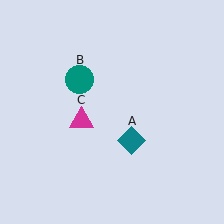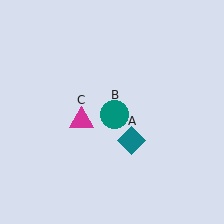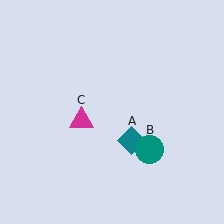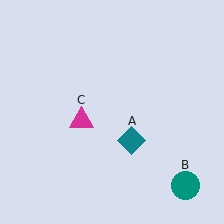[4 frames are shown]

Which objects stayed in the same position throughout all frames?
Teal diamond (object A) and magenta triangle (object C) remained stationary.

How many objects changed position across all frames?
1 object changed position: teal circle (object B).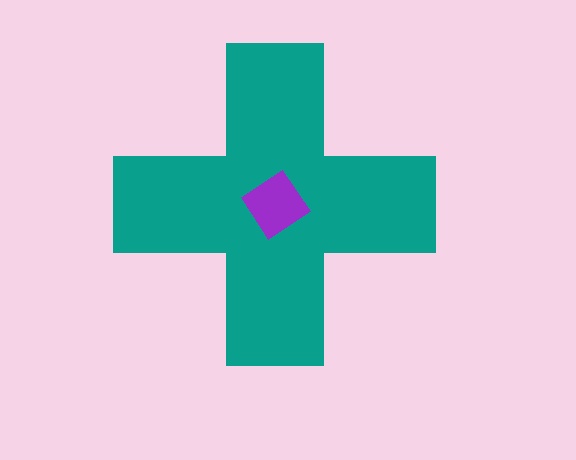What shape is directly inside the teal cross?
The purple diamond.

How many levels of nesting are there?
2.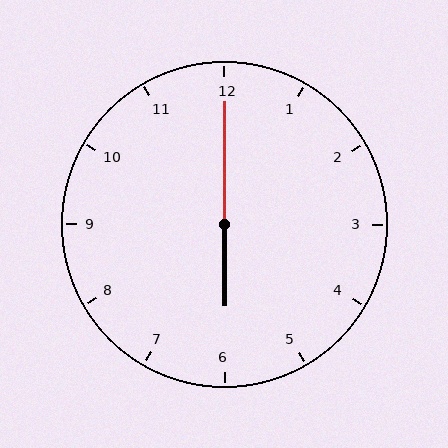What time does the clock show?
6:00.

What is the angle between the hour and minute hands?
Approximately 180 degrees.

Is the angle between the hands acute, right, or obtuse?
It is obtuse.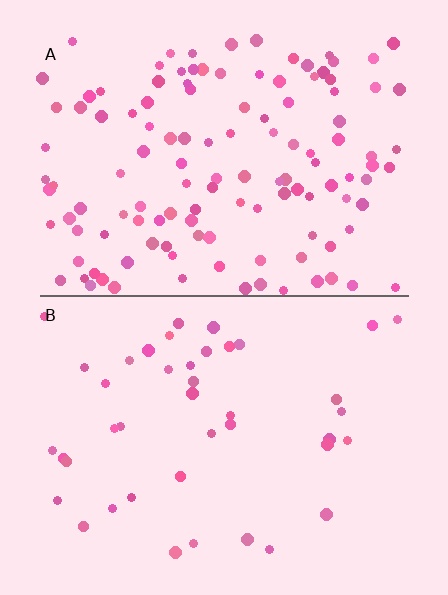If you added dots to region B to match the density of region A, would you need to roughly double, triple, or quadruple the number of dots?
Approximately triple.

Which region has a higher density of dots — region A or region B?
A (the top).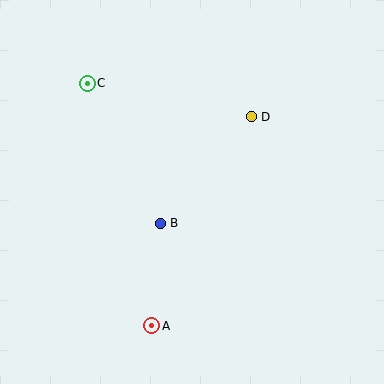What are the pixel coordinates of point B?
Point B is at (160, 223).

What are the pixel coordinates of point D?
Point D is at (251, 117).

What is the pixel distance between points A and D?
The distance between A and D is 231 pixels.